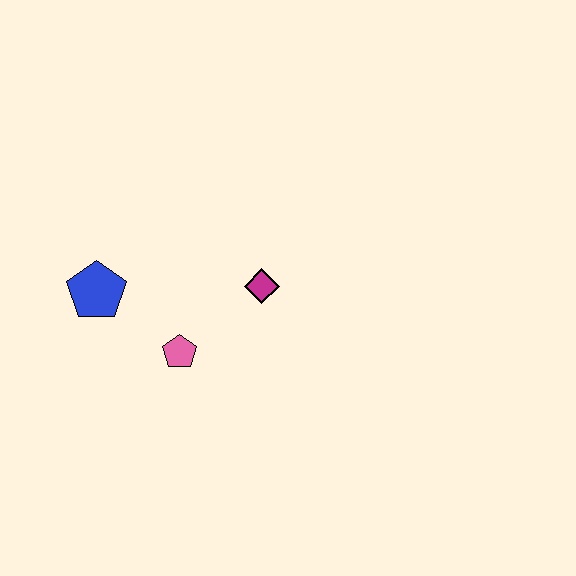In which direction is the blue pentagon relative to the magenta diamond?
The blue pentagon is to the left of the magenta diamond.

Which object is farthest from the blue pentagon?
The magenta diamond is farthest from the blue pentagon.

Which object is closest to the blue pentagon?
The pink pentagon is closest to the blue pentagon.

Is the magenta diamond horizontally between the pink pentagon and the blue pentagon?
No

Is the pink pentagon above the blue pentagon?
No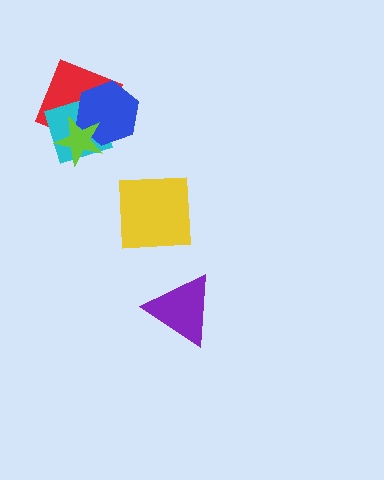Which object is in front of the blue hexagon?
The lime star is in front of the blue hexagon.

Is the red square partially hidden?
Yes, it is partially covered by another shape.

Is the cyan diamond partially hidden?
Yes, it is partially covered by another shape.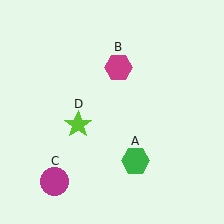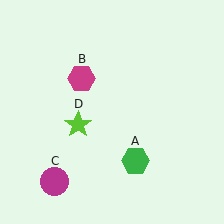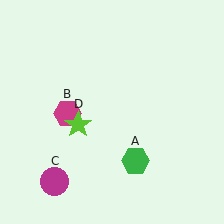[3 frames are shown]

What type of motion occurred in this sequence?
The magenta hexagon (object B) rotated counterclockwise around the center of the scene.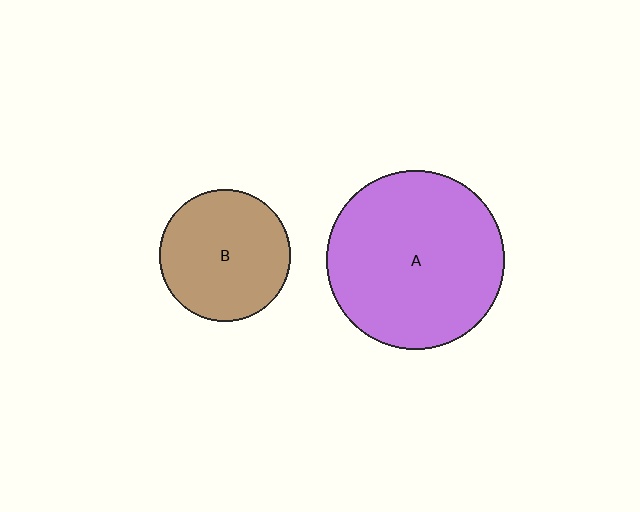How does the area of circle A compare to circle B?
Approximately 1.8 times.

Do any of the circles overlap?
No, none of the circles overlap.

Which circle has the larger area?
Circle A (purple).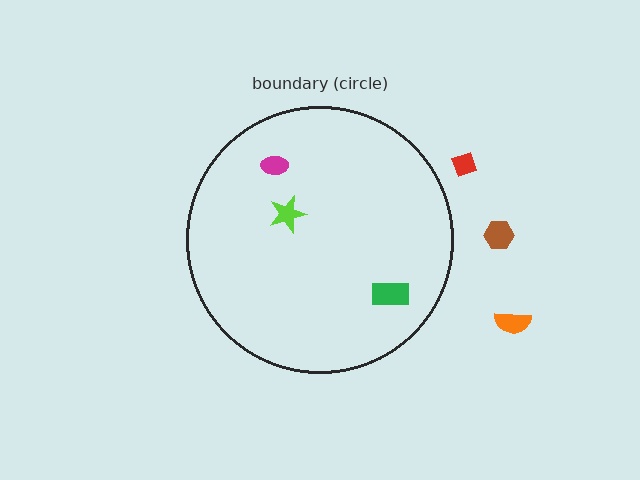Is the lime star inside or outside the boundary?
Inside.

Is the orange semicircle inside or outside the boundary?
Outside.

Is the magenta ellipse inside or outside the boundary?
Inside.